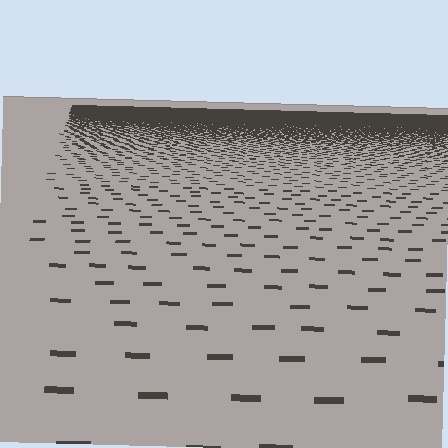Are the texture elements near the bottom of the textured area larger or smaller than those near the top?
Larger. Near the bottom, elements are closer to the viewer and appear at a bigger on-screen size.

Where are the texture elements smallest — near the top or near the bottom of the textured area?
Near the top.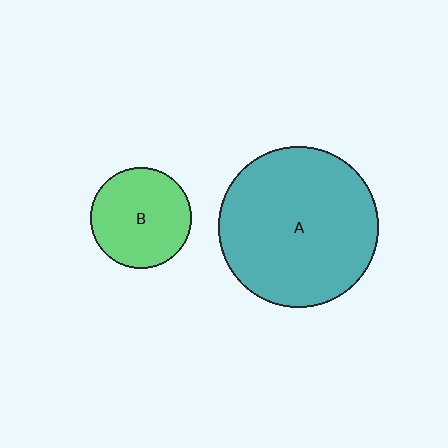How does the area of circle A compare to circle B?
Approximately 2.5 times.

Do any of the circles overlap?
No, none of the circles overlap.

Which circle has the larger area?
Circle A (teal).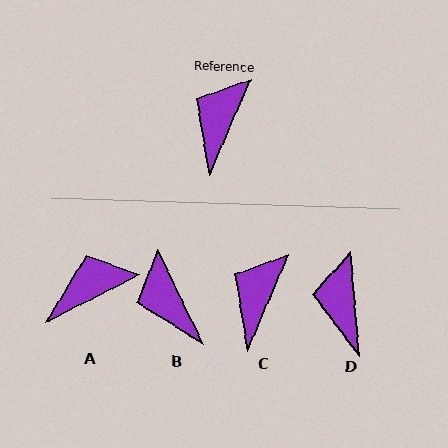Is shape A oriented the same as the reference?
No, it is off by about 40 degrees.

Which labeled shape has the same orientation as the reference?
C.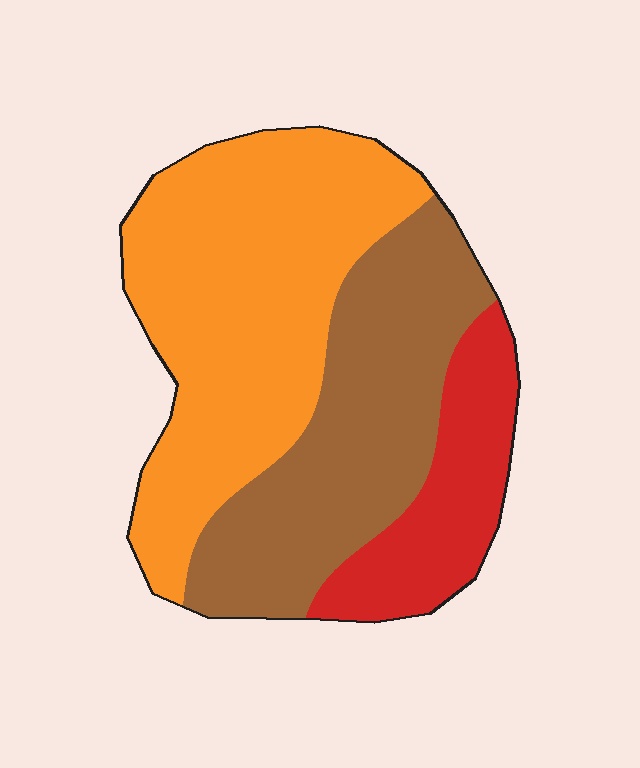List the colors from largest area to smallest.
From largest to smallest: orange, brown, red.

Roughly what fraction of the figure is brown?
Brown covers 35% of the figure.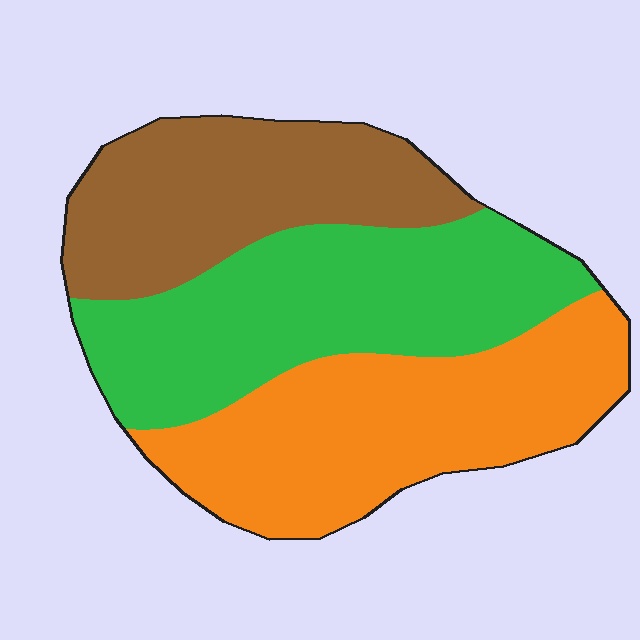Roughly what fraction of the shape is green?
Green takes up between a quarter and a half of the shape.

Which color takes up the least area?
Brown, at roughly 30%.